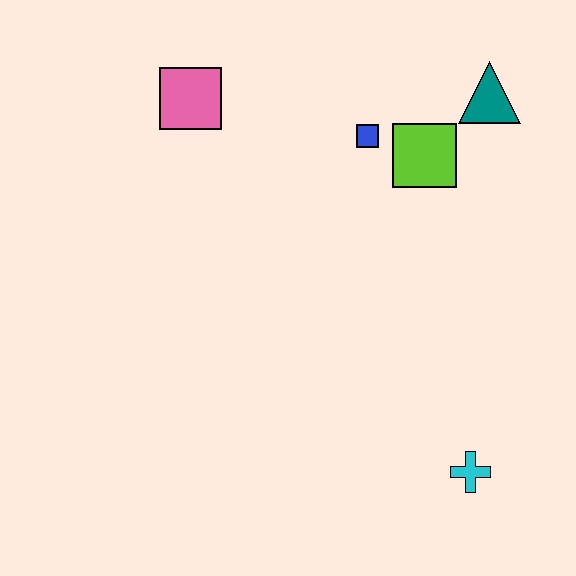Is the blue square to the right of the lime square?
No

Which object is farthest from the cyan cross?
The pink square is farthest from the cyan cross.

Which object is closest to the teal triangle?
The lime square is closest to the teal triangle.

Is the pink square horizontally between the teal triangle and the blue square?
No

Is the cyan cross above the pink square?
No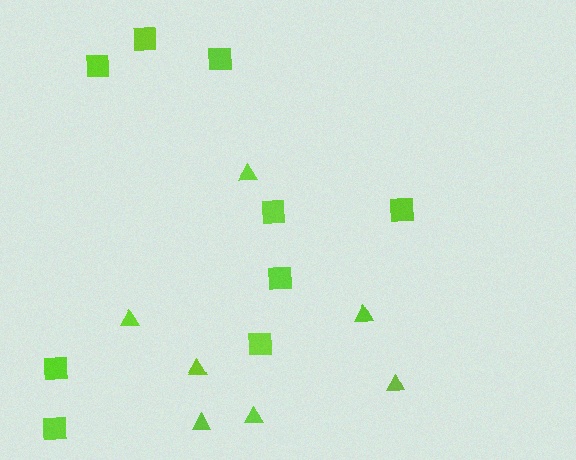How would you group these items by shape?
There are 2 groups: one group of squares (9) and one group of triangles (7).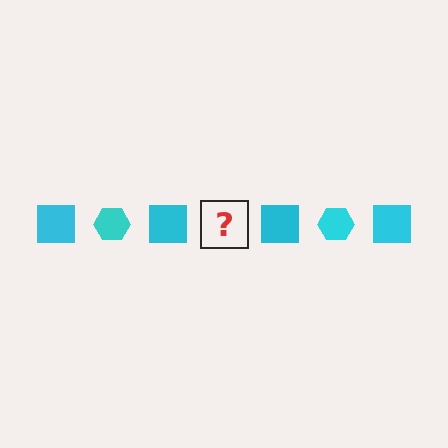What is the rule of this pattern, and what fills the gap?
The rule is that the pattern cycles through square, hexagon shapes in cyan. The gap should be filled with a cyan hexagon.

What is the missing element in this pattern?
The missing element is a cyan hexagon.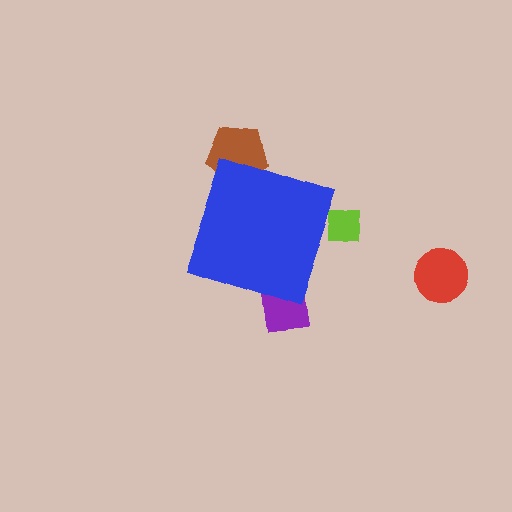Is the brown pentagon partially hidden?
Yes, the brown pentagon is partially hidden behind the blue diamond.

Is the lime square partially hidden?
Yes, the lime square is partially hidden behind the blue diamond.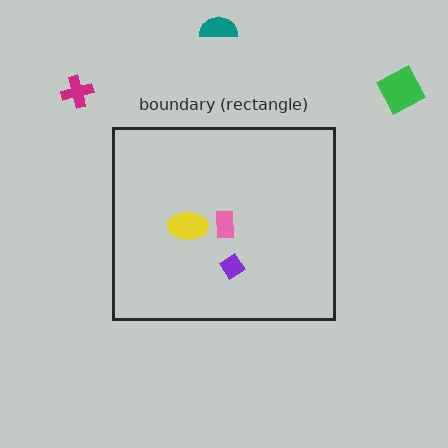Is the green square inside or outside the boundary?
Outside.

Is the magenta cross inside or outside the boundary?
Outside.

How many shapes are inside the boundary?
3 inside, 3 outside.